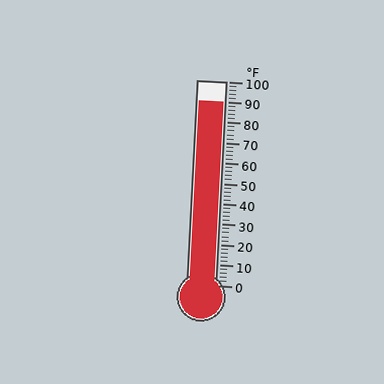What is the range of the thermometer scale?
The thermometer scale ranges from 0°F to 100°F.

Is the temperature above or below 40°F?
The temperature is above 40°F.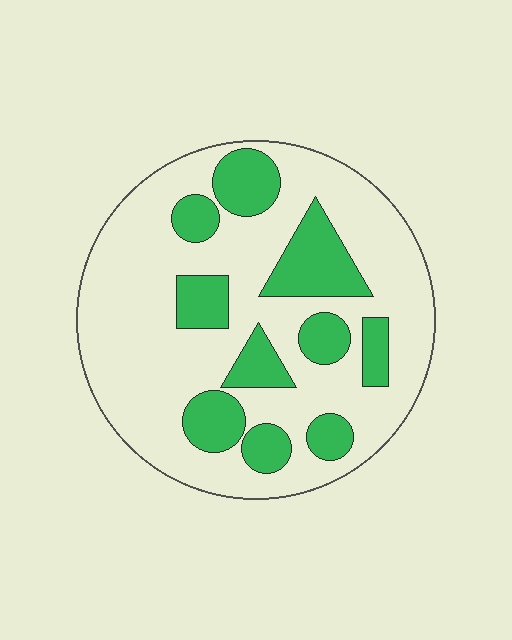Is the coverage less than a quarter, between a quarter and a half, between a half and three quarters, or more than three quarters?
Between a quarter and a half.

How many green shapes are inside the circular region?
10.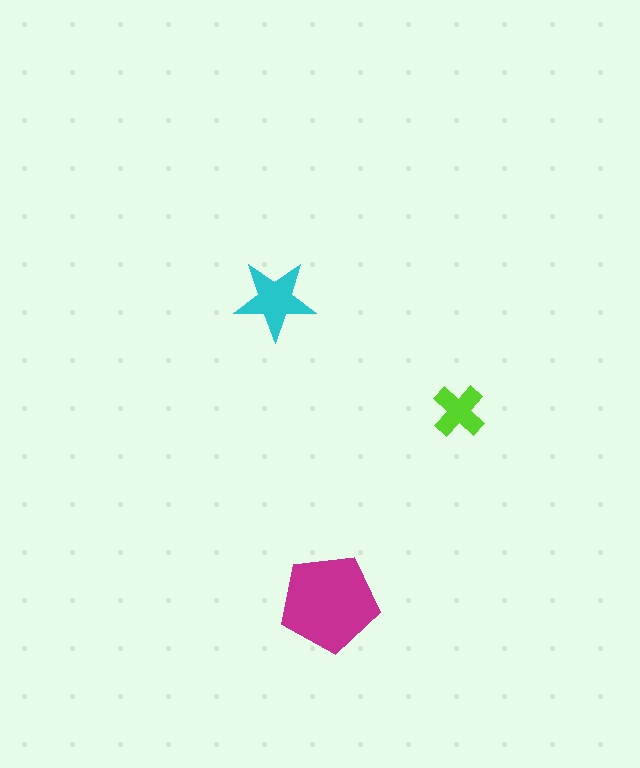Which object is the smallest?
The lime cross.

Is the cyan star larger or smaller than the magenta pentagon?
Smaller.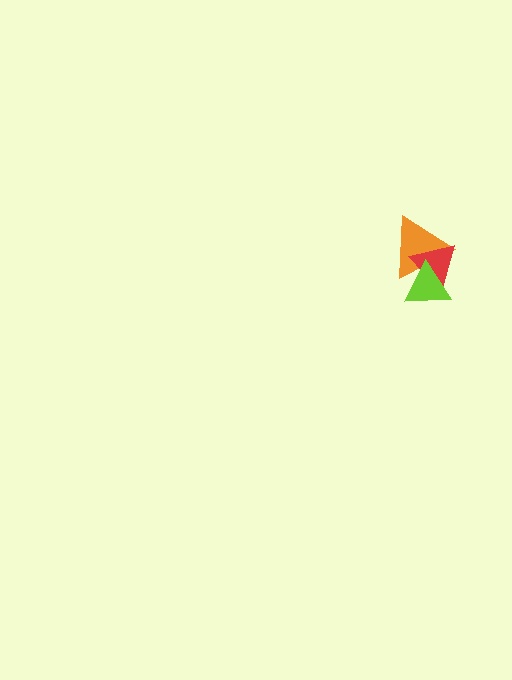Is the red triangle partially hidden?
Yes, it is partially covered by another shape.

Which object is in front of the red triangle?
The lime triangle is in front of the red triangle.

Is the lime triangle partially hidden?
No, no other shape covers it.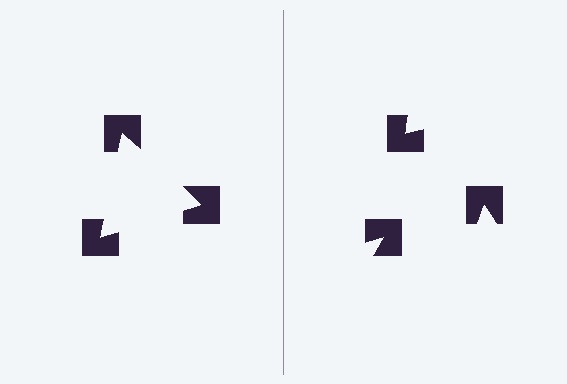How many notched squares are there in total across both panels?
6 — 3 on each side.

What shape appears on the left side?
An illusory triangle.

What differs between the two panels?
The notched squares are positioned identically on both sides; only the wedge orientations differ. On the left they align to a triangle; on the right they are misaligned.